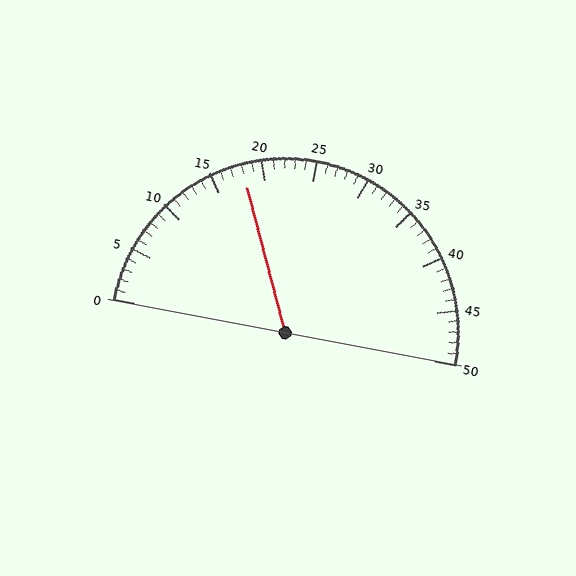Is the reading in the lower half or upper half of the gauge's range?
The reading is in the lower half of the range (0 to 50).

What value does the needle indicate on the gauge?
The needle indicates approximately 18.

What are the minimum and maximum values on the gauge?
The gauge ranges from 0 to 50.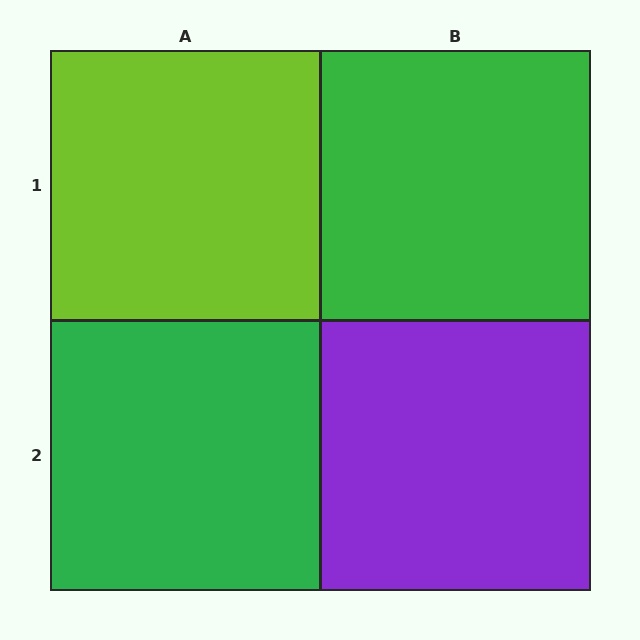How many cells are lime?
1 cell is lime.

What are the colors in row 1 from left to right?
Lime, green.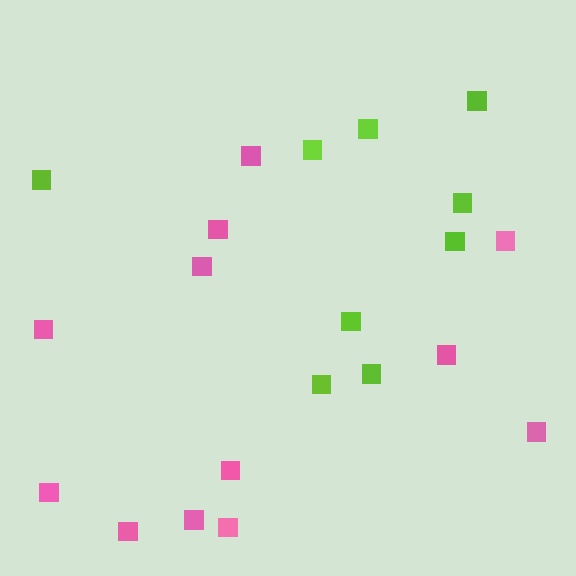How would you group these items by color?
There are 2 groups: one group of pink squares (12) and one group of lime squares (9).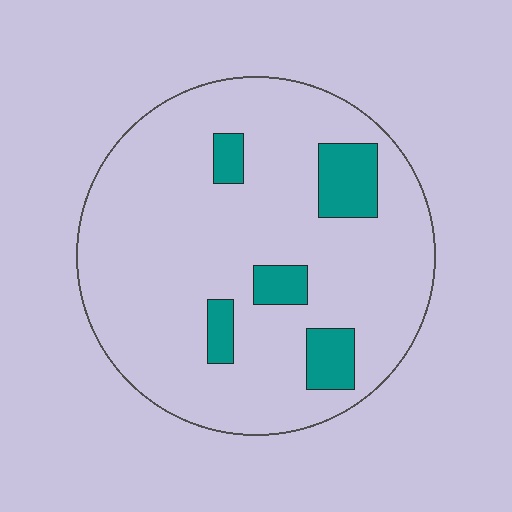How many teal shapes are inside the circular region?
5.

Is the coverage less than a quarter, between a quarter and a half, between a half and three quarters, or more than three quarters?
Less than a quarter.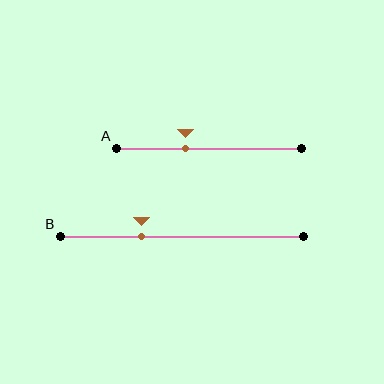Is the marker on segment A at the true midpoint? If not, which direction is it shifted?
No, the marker on segment A is shifted to the left by about 13% of the segment length.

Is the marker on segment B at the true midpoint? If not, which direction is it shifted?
No, the marker on segment B is shifted to the left by about 16% of the segment length.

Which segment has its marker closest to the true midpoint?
Segment A has its marker closest to the true midpoint.